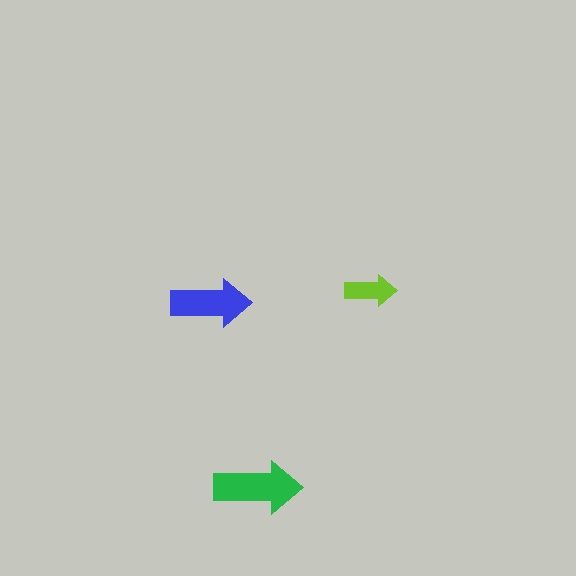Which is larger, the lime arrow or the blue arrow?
The blue one.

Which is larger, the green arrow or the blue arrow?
The green one.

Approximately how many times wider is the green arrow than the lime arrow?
About 1.5 times wider.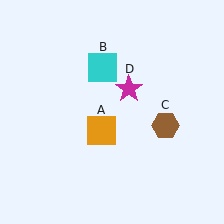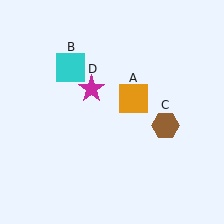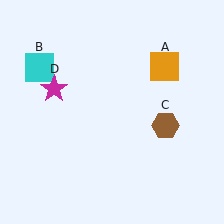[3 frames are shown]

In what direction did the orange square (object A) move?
The orange square (object A) moved up and to the right.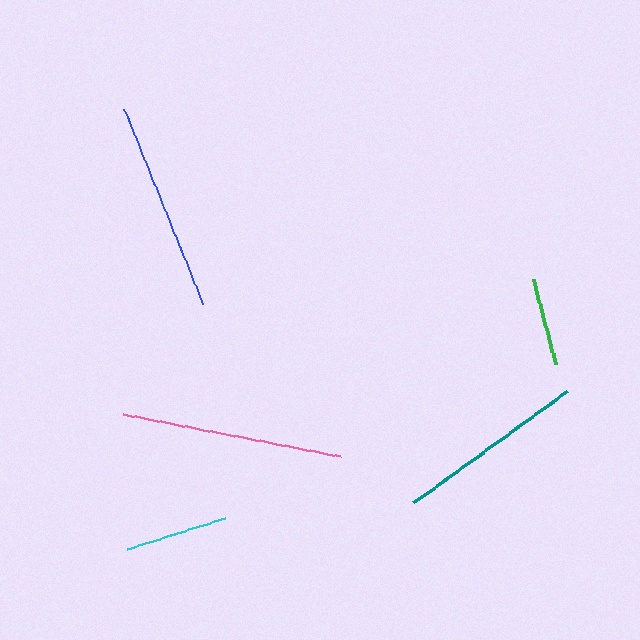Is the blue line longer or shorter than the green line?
The blue line is longer than the green line.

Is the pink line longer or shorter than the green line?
The pink line is longer than the green line.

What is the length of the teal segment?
The teal segment is approximately 190 pixels long.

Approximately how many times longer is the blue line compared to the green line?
The blue line is approximately 2.4 times the length of the green line.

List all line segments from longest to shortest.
From longest to shortest: pink, blue, teal, cyan, green.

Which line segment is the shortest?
The green line is the shortest at approximately 87 pixels.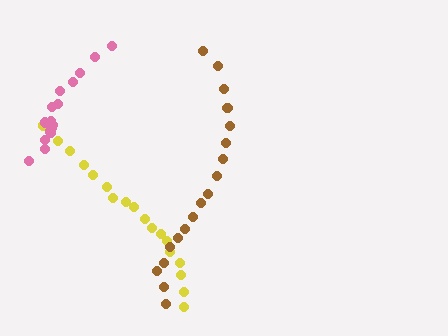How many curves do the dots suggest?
There are 3 distinct paths.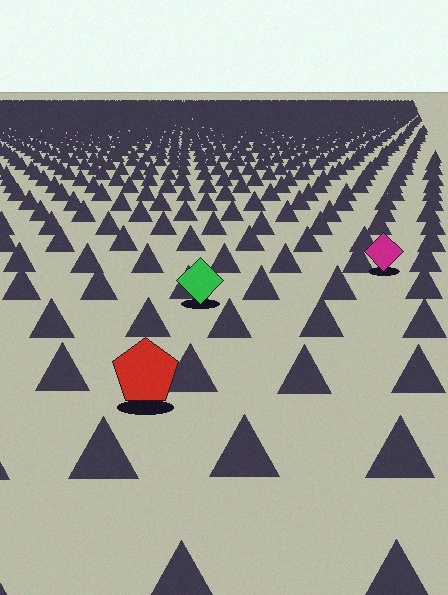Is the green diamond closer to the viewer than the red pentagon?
No. The red pentagon is closer — you can tell from the texture gradient: the ground texture is coarser near it.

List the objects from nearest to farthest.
From nearest to farthest: the red pentagon, the green diamond, the magenta diamond.